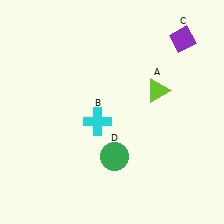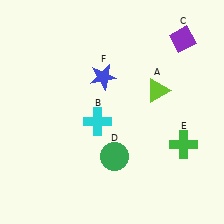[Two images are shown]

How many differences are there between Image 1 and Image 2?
There are 2 differences between the two images.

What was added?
A green cross (E), a blue star (F) were added in Image 2.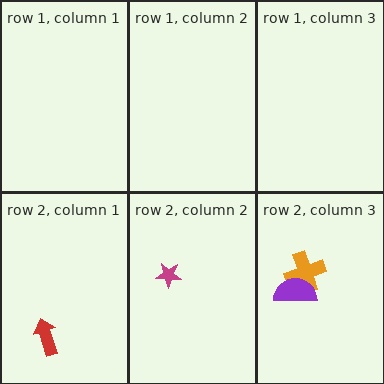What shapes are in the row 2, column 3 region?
The orange cross, the purple semicircle.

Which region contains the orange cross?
The row 2, column 3 region.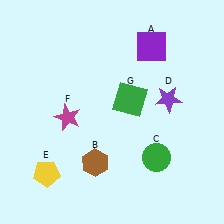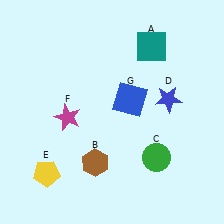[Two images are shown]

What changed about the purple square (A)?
In Image 1, A is purple. In Image 2, it changed to teal.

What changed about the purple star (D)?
In Image 1, D is purple. In Image 2, it changed to blue.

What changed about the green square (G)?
In Image 1, G is green. In Image 2, it changed to blue.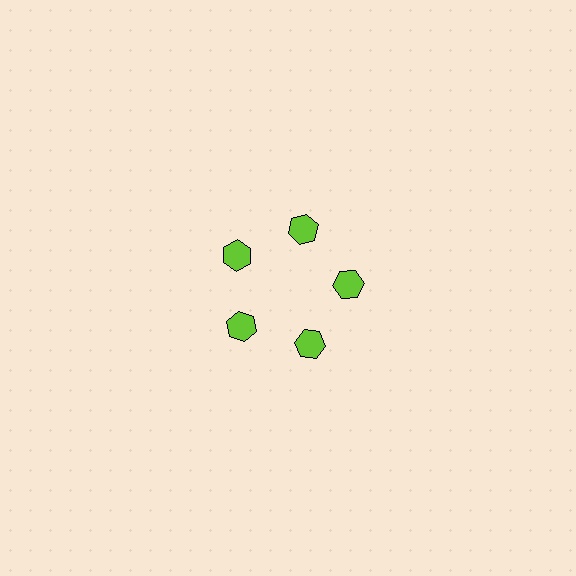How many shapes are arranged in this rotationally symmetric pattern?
There are 5 shapes, arranged in 5 groups of 1.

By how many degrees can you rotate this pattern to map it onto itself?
The pattern maps onto itself every 72 degrees of rotation.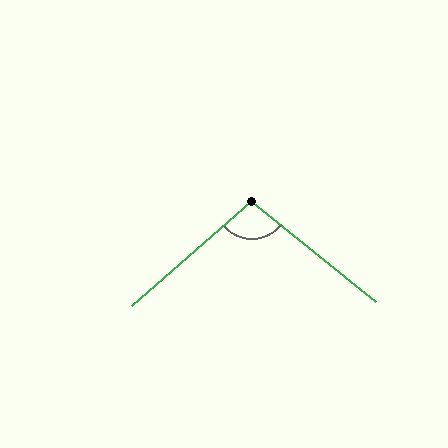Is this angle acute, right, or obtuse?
It is obtuse.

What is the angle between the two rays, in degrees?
Approximately 100 degrees.